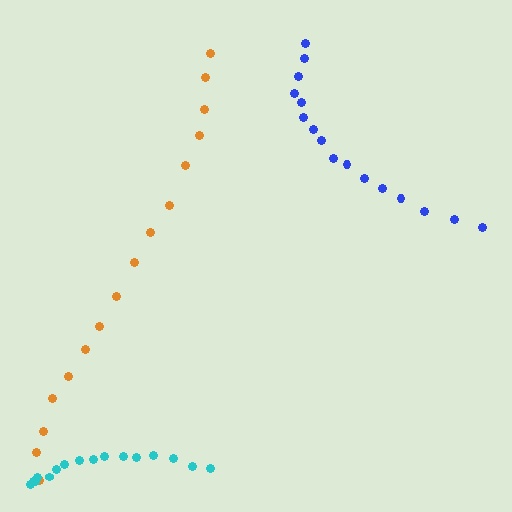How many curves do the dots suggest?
There are 3 distinct paths.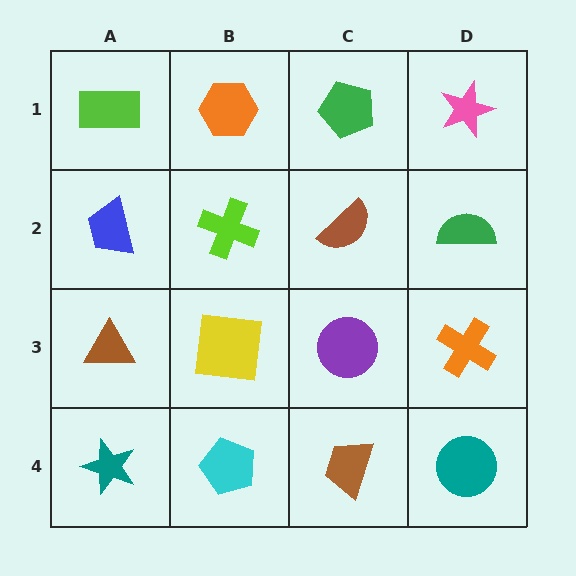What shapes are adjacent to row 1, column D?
A green semicircle (row 2, column D), a green pentagon (row 1, column C).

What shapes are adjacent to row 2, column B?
An orange hexagon (row 1, column B), a yellow square (row 3, column B), a blue trapezoid (row 2, column A), a brown semicircle (row 2, column C).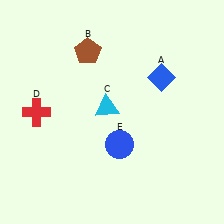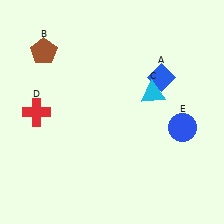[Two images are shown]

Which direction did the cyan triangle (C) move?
The cyan triangle (C) moved right.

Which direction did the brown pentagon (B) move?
The brown pentagon (B) moved left.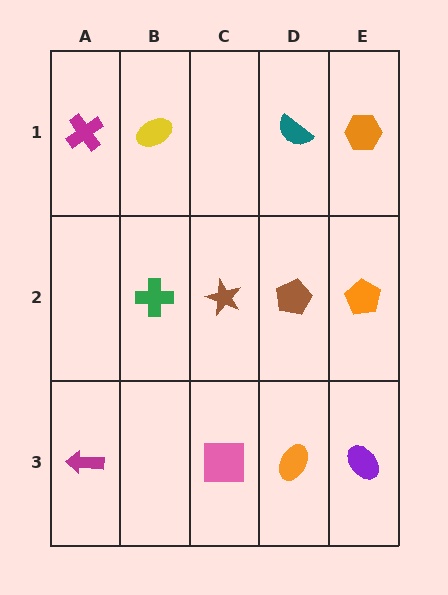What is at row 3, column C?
A pink square.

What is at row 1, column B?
A yellow ellipse.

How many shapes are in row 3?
4 shapes.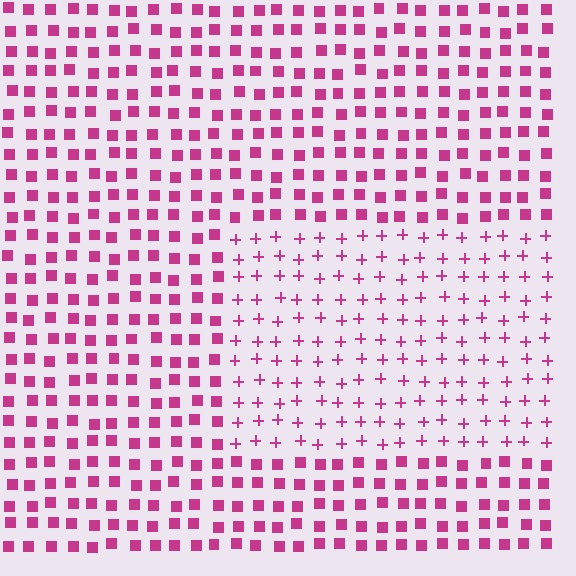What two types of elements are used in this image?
The image uses plus signs inside the rectangle region and squares outside it.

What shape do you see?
I see a rectangle.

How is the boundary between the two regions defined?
The boundary is defined by a change in element shape: plus signs inside vs. squares outside. All elements share the same color and spacing.